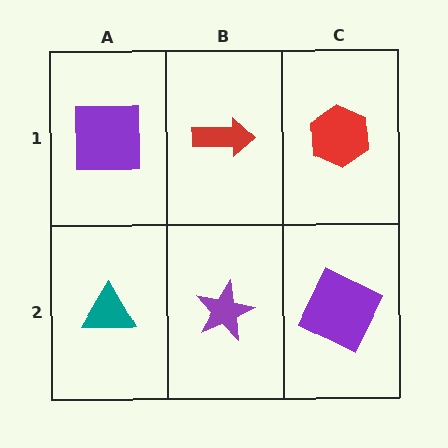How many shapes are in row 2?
3 shapes.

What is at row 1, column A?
A purple square.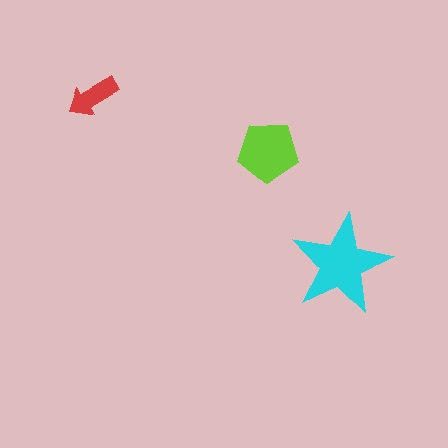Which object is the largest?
The cyan star.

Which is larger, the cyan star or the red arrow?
The cyan star.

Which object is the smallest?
The red arrow.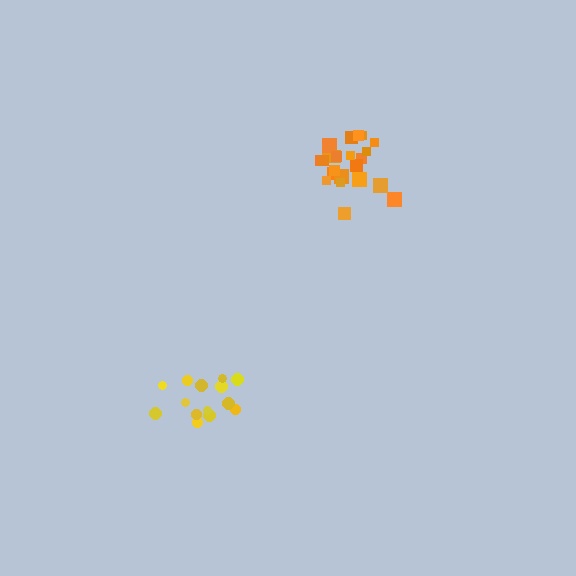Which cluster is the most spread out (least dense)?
Yellow.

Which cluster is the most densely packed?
Orange.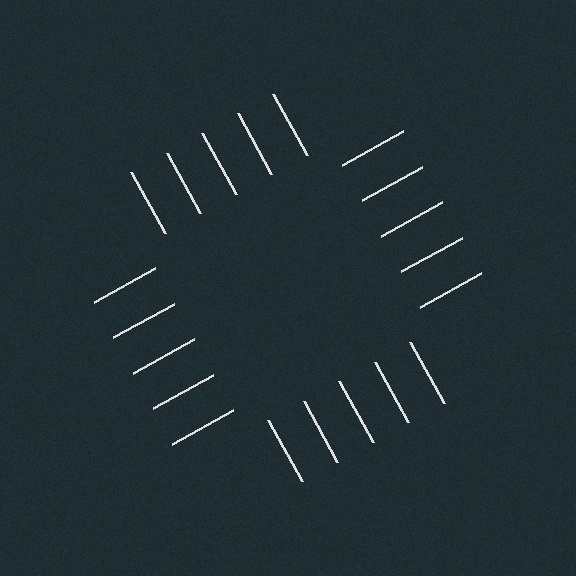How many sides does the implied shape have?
4 sides — the line-ends trace a square.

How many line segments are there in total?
20 — 5 along each of the 4 edges.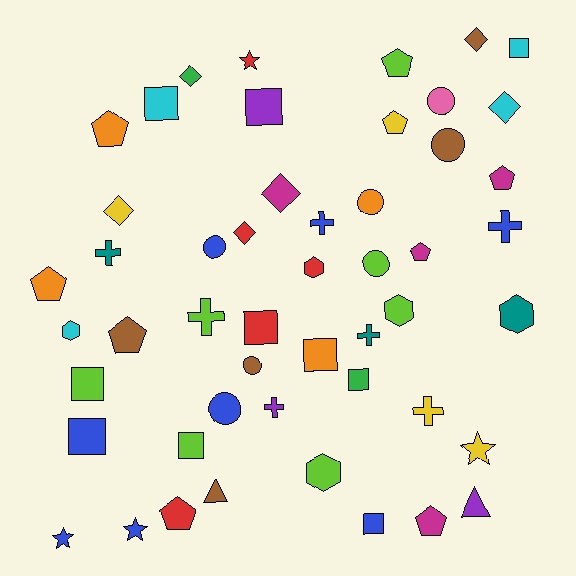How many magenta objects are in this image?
There are 4 magenta objects.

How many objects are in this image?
There are 50 objects.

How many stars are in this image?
There are 4 stars.